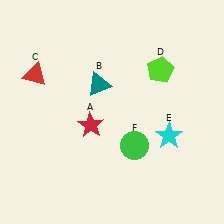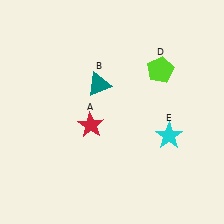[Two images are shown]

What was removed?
The red triangle (C), the green circle (F) were removed in Image 2.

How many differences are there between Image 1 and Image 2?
There are 2 differences between the two images.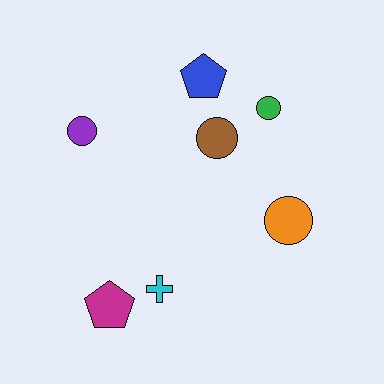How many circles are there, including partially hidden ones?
There are 4 circles.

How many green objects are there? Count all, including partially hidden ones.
There is 1 green object.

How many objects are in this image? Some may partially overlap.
There are 7 objects.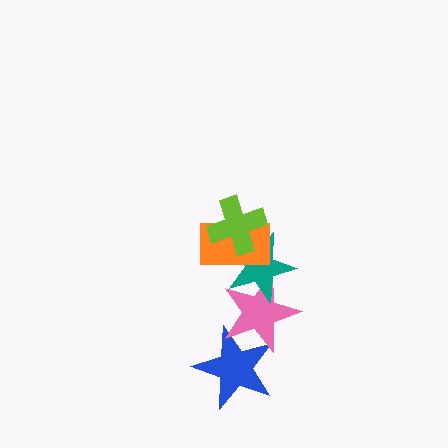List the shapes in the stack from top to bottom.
From top to bottom: the lime cross, the orange rectangle, the teal star, the pink star, the blue star.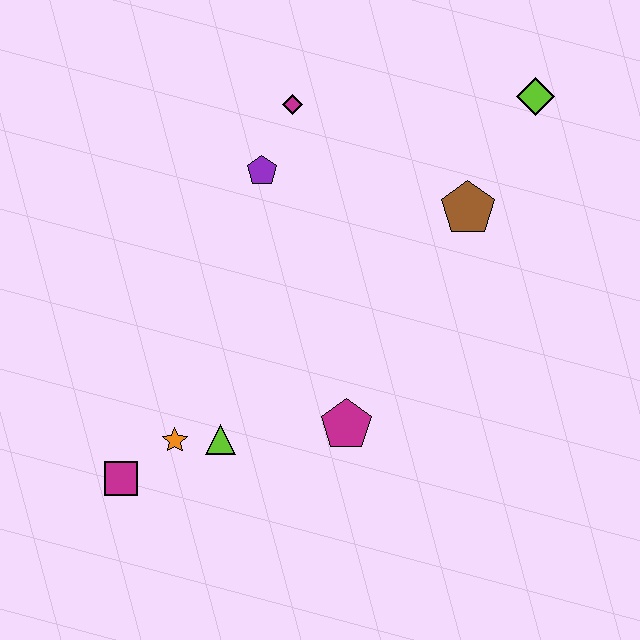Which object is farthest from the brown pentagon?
The magenta square is farthest from the brown pentagon.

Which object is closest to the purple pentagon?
The magenta diamond is closest to the purple pentagon.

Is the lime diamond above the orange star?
Yes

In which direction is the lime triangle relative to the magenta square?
The lime triangle is to the right of the magenta square.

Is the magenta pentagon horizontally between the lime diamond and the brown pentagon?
No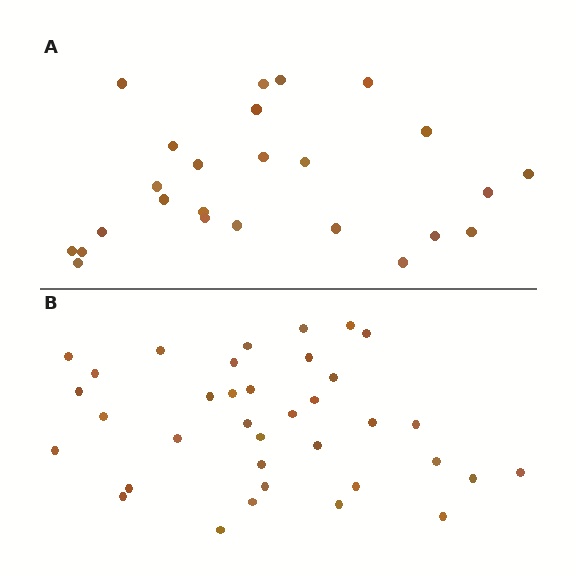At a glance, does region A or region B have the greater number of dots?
Region B (the bottom region) has more dots.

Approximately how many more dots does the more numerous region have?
Region B has roughly 12 or so more dots than region A.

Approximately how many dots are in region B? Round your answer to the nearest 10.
About 40 dots. (The exact count is 36, which rounds to 40.)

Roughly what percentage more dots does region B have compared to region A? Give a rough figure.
About 45% more.